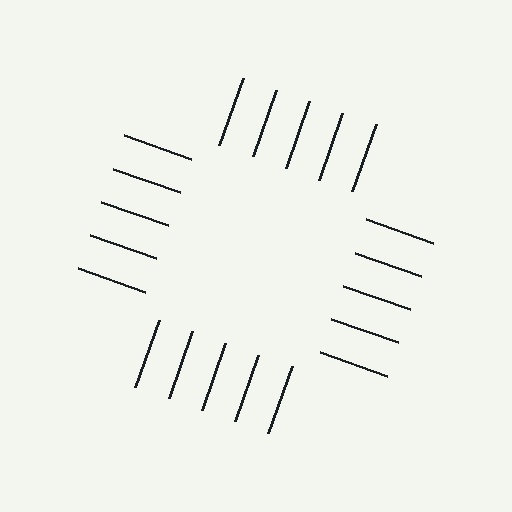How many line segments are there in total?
20 — 5 along each of the 4 edges.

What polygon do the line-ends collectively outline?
An illusory square — the line segments terminate on its edges but no continuous stroke is drawn.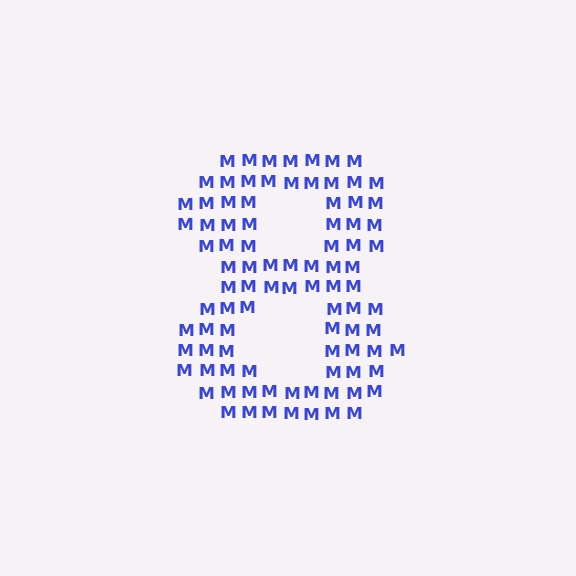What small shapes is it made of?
It is made of small letter M's.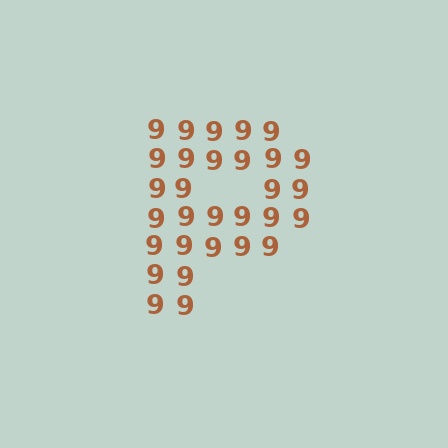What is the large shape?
The large shape is the letter P.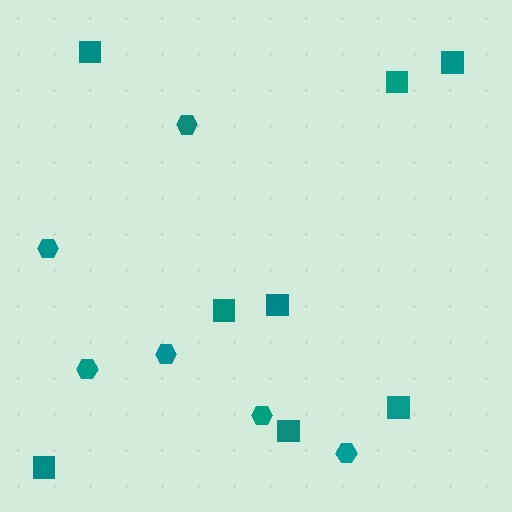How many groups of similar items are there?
There are 2 groups: one group of squares (8) and one group of hexagons (6).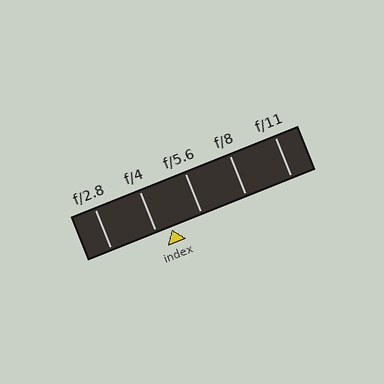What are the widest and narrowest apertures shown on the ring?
The widest aperture shown is f/2.8 and the narrowest is f/11.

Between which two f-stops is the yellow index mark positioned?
The index mark is between f/4 and f/5.6.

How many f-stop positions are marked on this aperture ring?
There are 5 f-stop positions marked.